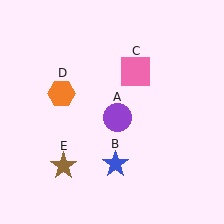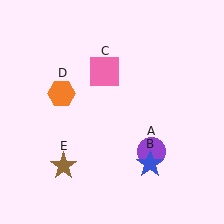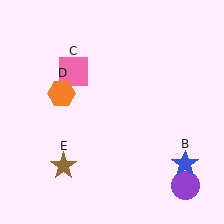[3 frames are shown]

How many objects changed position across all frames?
3 objects changed position: purple circle (object A), blue star (object B), pink square (object C).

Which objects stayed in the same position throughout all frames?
Orange hexagon (object D) and brown star (object E) remained stationary.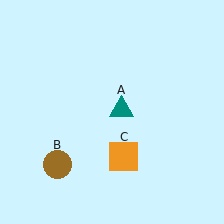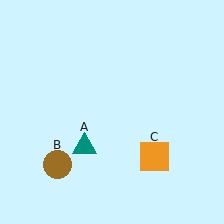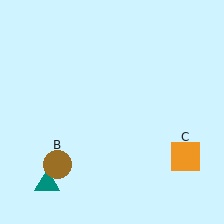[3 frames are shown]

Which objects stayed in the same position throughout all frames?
Brown circle (object B) remained stationary.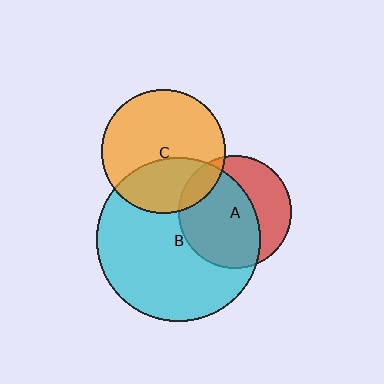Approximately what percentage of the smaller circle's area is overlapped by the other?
Approximately 35%.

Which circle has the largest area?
Circle B (cyan).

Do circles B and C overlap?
Yes.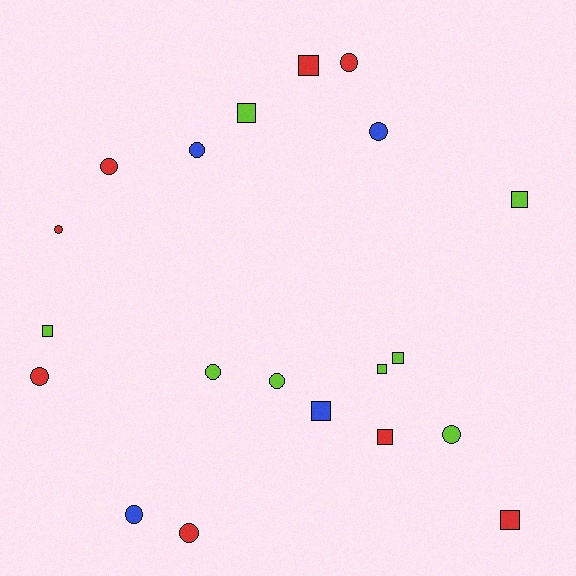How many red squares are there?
There are 3 red squares.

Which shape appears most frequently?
Circle, with 11 objects.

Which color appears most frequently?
Red, with 8 objects.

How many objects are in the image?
There are 20 objects.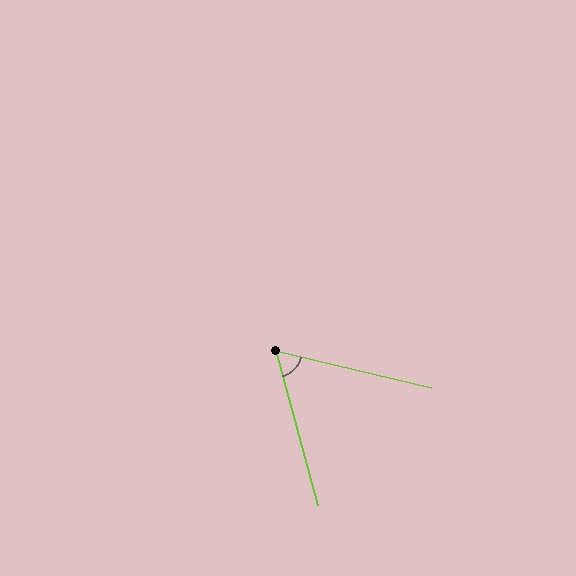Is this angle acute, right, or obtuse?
It is acute.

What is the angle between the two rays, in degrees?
Approximately 61 degrees.